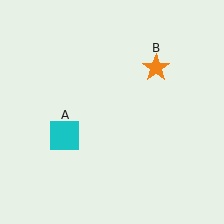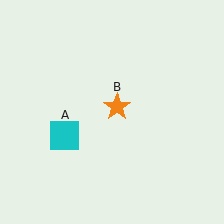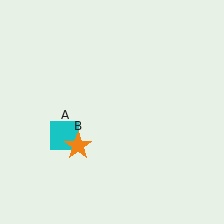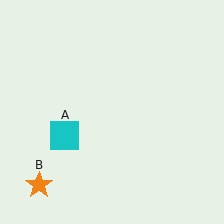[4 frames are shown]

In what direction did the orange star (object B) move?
The orange star (object B) moved down and to the left.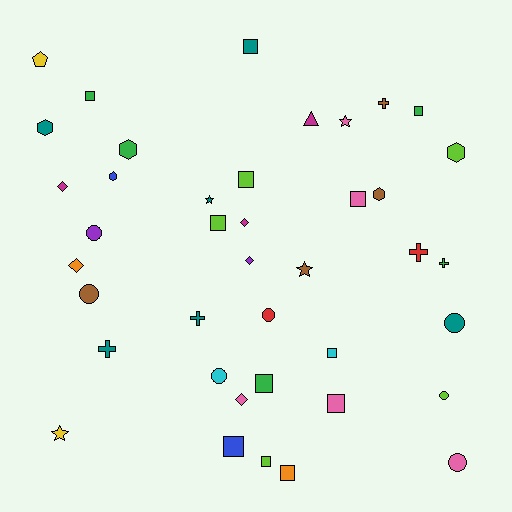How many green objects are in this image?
There are 5 green objects.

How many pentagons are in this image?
There is 1 pentagon.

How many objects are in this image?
There are 40 objects.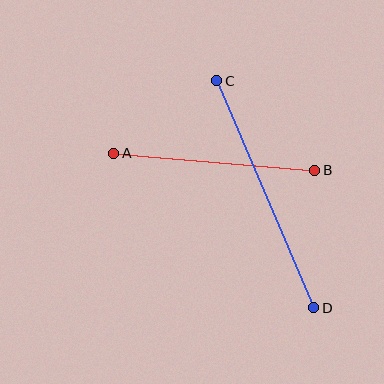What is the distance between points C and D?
The distance is approximately 247 pixels.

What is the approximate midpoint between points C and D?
The midpoint is at approximately (265, 194) pixels.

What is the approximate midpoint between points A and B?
The midpoint is at approximately (214, 162) pixels.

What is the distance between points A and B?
The distance is approximately 201 pixels.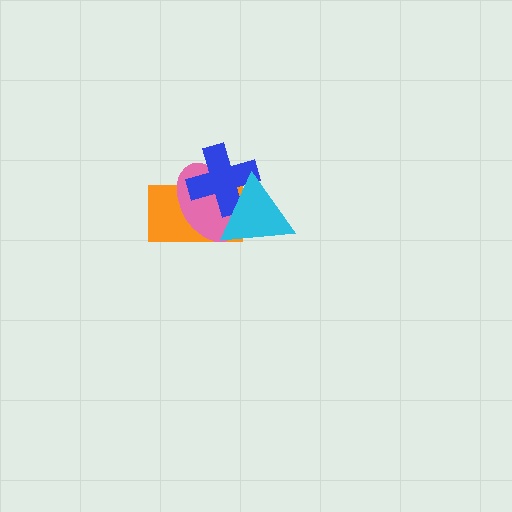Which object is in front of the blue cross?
The cyan triangle is in front of the blue cross.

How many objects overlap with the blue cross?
3 objects overlap with the blue cross.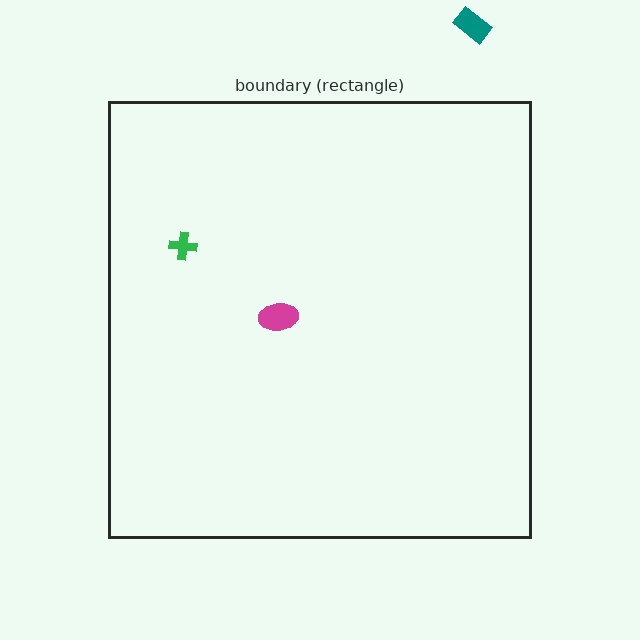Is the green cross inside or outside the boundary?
Inside.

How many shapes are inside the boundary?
2 inside, 1 outside.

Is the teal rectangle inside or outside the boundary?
Outside.